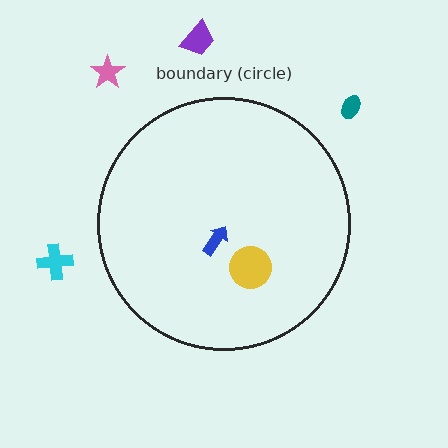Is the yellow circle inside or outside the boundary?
Inside.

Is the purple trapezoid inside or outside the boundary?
Outside.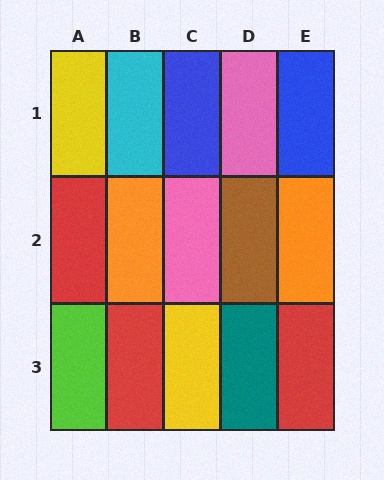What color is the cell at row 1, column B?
Cyan.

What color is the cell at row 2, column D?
Brown.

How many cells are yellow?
2 cells are yellow.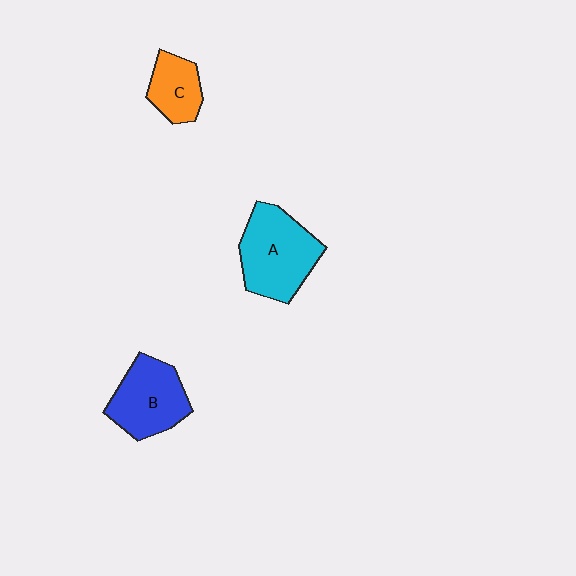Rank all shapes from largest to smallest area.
From largest to smallest: A (cyan), B (blue), C (orange).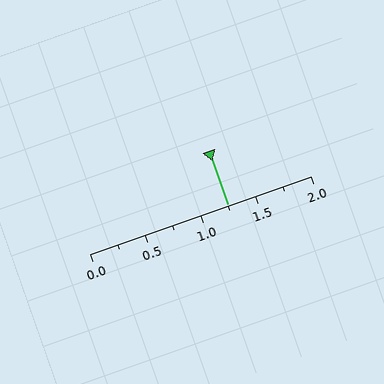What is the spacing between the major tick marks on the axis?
The major ticks are spaced 0.5 apart.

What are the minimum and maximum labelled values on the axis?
The axis runs from 0.0 to 2.0.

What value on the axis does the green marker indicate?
The marker indicates approximately 1.25.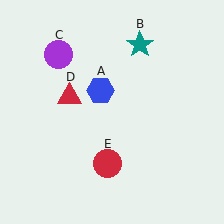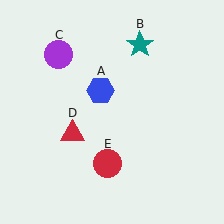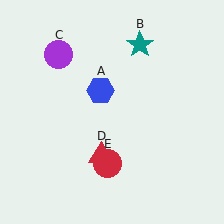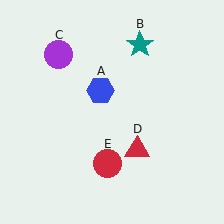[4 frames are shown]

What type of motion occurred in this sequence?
The red triangle (object D) rotated counterclockwise around the center of the scene.